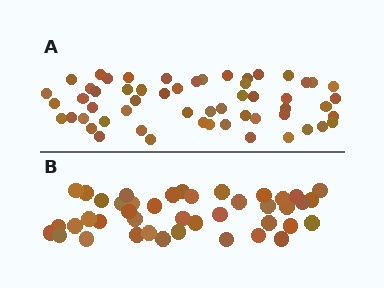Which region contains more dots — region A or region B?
Region A (the top region) has more dots.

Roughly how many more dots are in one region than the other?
Region A has approximately 15 more dots than region B.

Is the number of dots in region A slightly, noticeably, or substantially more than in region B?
Region A has noticeably more, but not dramatically so. The ratio is roughly 1.3 to 1.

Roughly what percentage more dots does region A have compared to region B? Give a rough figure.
About 35% more.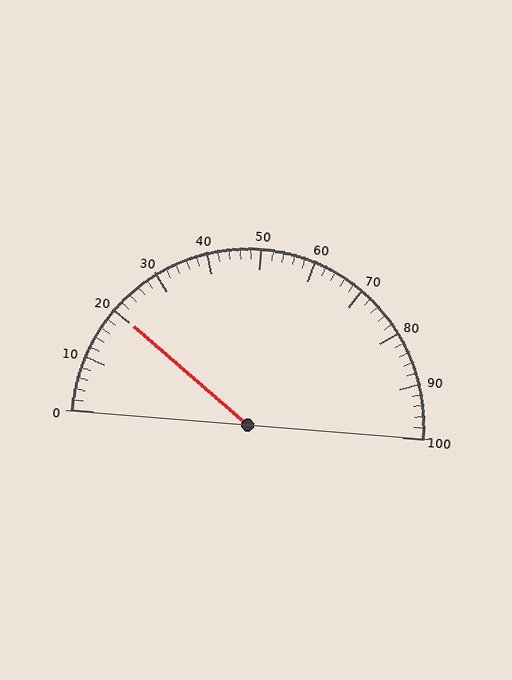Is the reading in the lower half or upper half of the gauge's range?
The reading is in the lower half of the range (0 to 100).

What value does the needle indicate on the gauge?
The needle indicates approximately 20.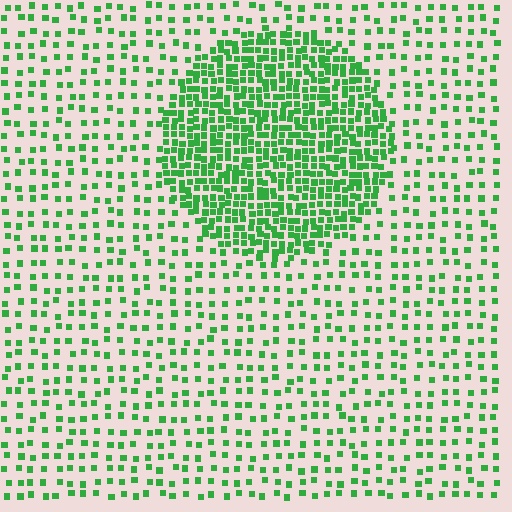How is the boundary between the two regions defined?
The boundary is defined by a change in element density (approximately 2.8x ratio). All elements are the same color, size, and shape.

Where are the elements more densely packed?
The elements are more densely packed inside the circle boundary.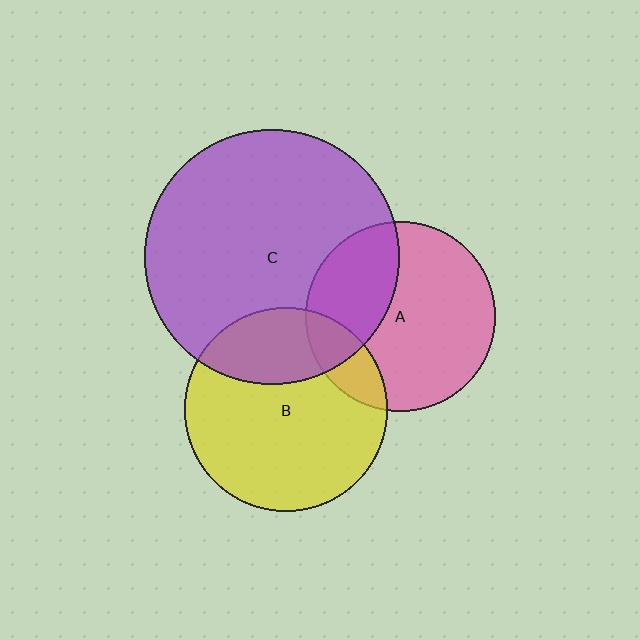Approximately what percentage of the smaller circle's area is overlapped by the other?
Approximately 25%.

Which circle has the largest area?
Circle C (purple).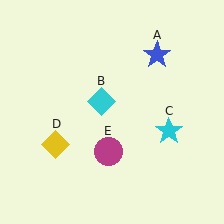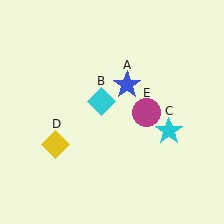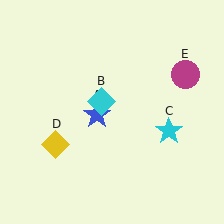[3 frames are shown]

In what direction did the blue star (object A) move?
The blue star (object A) moved down and to the left.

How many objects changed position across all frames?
2 objects changed position: blue star (object A), magenta circle (object E).